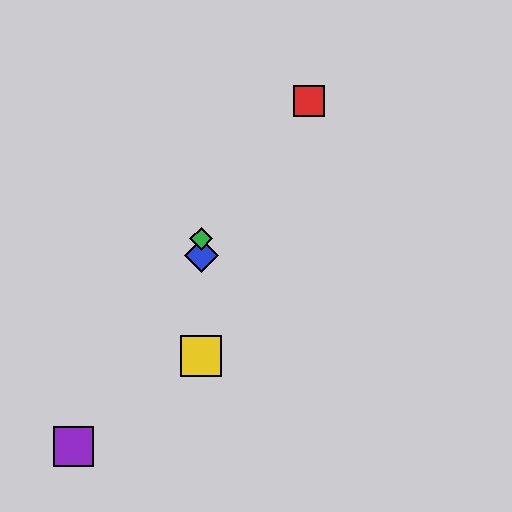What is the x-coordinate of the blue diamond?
The blue diamond is at x≈201.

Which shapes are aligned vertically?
The blue diamond, the green diamond, the yellow square are aligned vertically.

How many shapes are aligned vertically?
3 shapes (the blue diamond, the green diamond, the yellow square) are aligned vertically.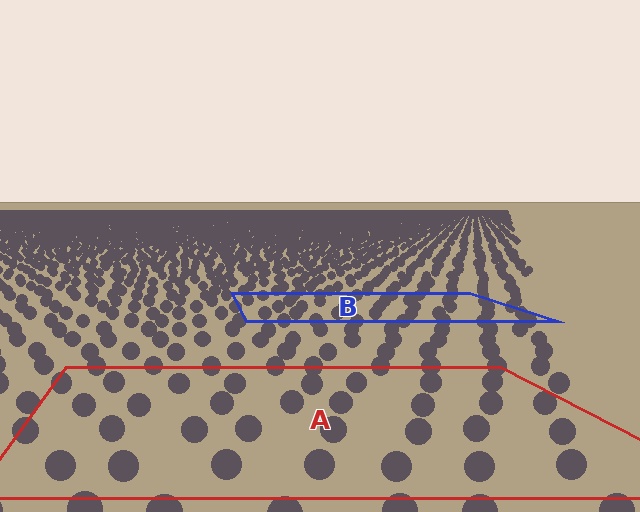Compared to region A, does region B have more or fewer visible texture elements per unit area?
Region B has more texture elements per unit area — they are packed more densely because it is farther away.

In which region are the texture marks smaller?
The texture marks are smaller in region B, because it is farther away.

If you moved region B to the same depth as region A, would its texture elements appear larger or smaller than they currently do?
They would appear larger. At a closer depth, the same texture elements are projected at a bigger on-screen size.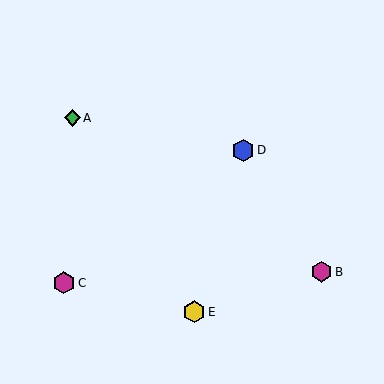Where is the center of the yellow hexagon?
The center of the yellow hexagon is at (194, 312).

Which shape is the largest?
The blue hexagon (labeled D) is the largest.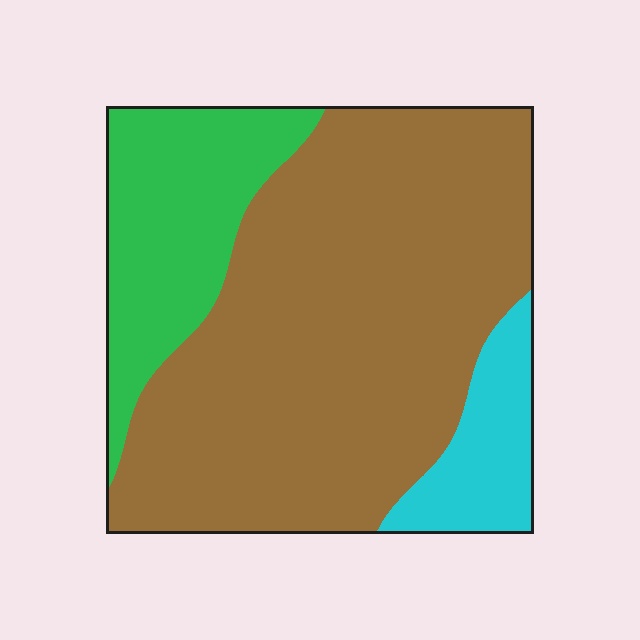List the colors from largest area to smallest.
From largest to smallest: brown, green, cyan.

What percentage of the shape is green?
Green covers 21% of the shape.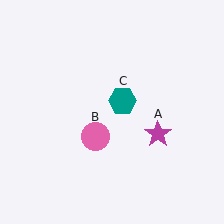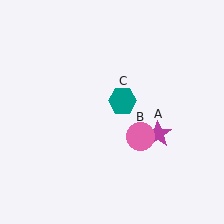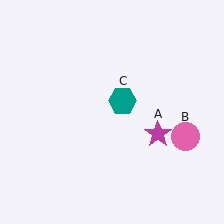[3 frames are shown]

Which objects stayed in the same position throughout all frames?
Magenta star (object A) and teal hexagon (object C) remained stationary.